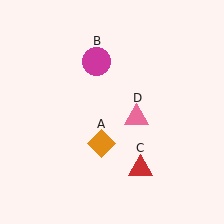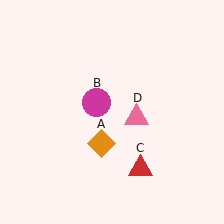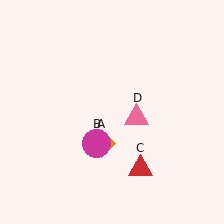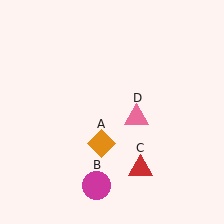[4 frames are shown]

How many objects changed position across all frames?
1 object changed position: magenta circle (object B).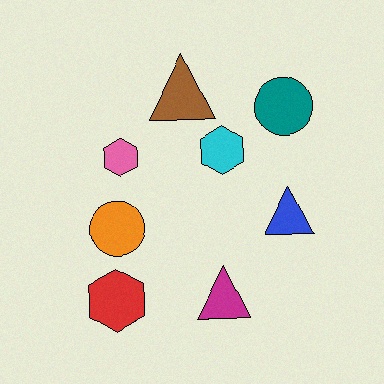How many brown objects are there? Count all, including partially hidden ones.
There is 1 brown object.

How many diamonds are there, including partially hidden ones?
There are no diamonds.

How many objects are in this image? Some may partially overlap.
There are 8 objects.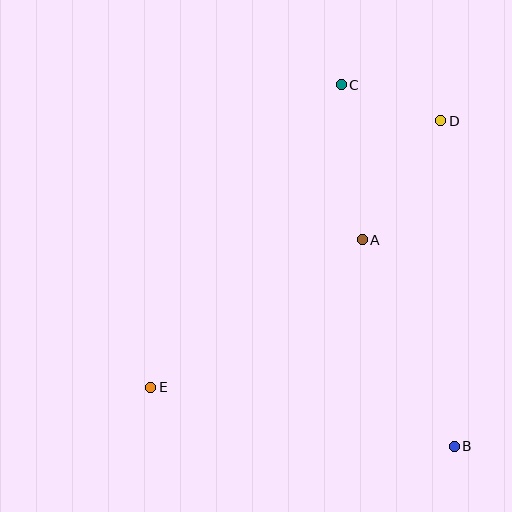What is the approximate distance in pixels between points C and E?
The distance between C and E is approximately 358 pixels.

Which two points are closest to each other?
Points C and D are closest to each other.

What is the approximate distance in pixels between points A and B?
The distance between A and B is approximately 226 pixels.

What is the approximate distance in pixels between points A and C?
The distance between A and C is approximately 156 pixels.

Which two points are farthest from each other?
Points D and E are farthest from each other.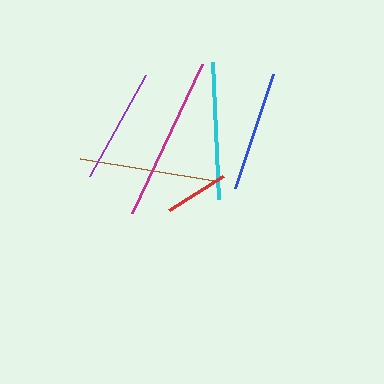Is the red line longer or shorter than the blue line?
The blue line is longer than the red line.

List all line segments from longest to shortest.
From longest to shortest: magenta, cyan, brown, blue, purple, red.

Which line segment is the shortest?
The red line is the shortest at approximately 64 pixels.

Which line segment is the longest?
The magenta line is the longest at approximately 165 pixels.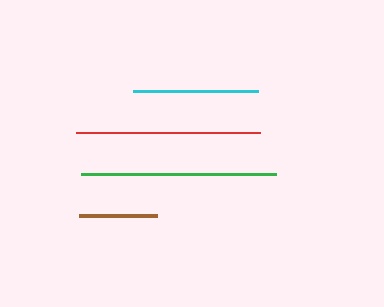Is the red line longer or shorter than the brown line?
The red line is longer than the brown line.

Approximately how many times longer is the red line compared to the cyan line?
The red line is approximately 1.5 times the length of the cyan line.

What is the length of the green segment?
The green segment is approximately 195 pixels long.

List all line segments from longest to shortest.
From longest to shortest: green, red, cyan, brown.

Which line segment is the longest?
The green line is the longest at approximately 195 pixels.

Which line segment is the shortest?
The brown line is the shortest at approximately 78 pixels.